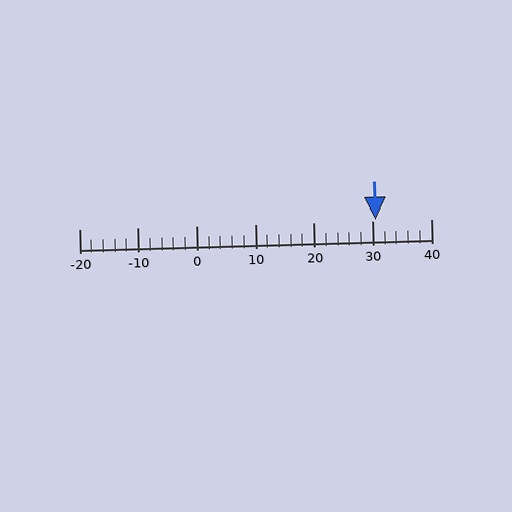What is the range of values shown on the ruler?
The ruler shows values from -20 to 40.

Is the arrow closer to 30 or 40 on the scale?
The arrow is closer to 30.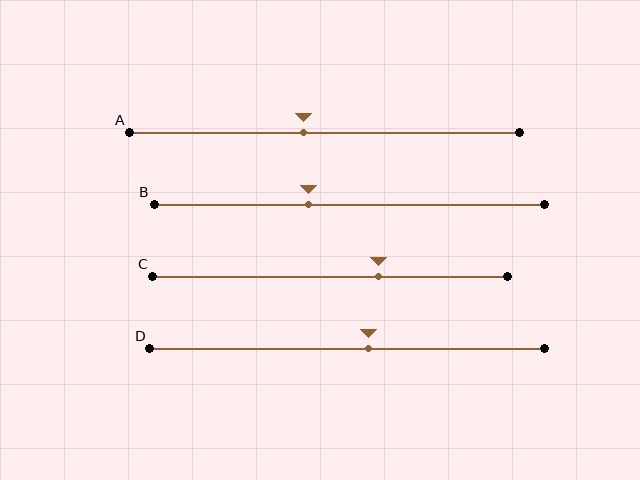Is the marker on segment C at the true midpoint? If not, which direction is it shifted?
No, the marker on segment C is shifted to the right by about 14% of the segment length.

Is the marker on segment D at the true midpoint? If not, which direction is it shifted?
No, the marker on segment D is shifted to the right by about 5% of the segment length.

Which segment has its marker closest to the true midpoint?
Segment A has its marker closest to the true midpoint.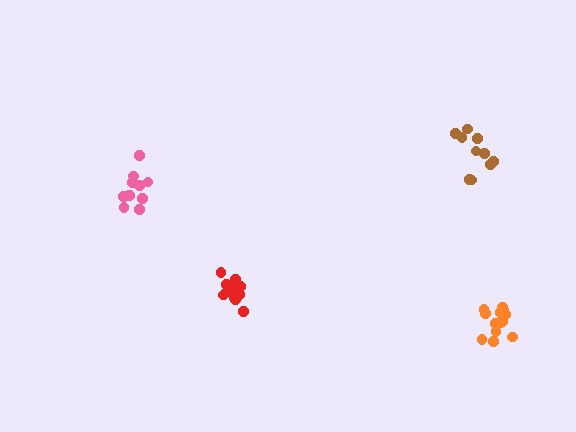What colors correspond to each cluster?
The clusters are colored: red, orange, brown, pink.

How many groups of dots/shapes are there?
There are 4 groups.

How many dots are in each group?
Group 1: 11 dots, Group 2: 14 dots, Group 3: 10 dots, Group 4: 10 dots (45 total).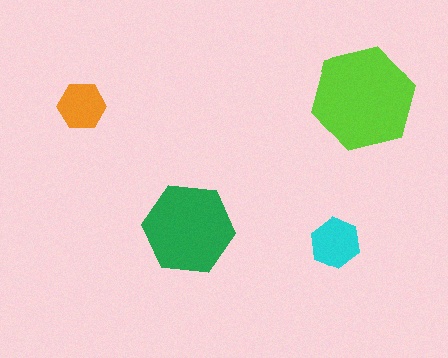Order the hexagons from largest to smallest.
the lime one, the green one, the cyan one, the orange one.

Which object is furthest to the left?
The orange hexagon is leftmost.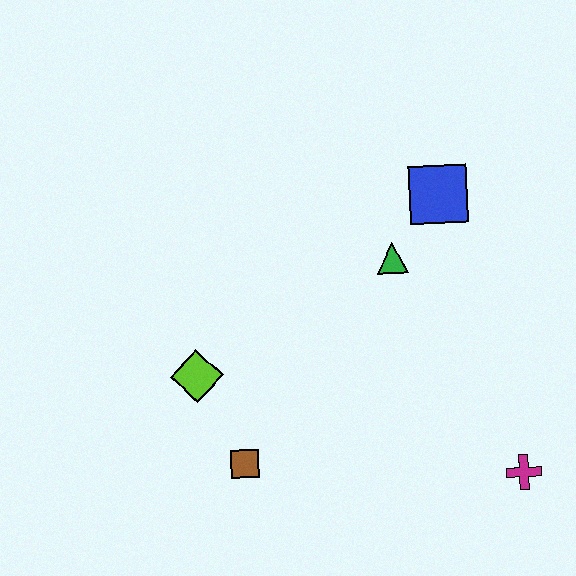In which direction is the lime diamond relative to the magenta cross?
The lime diamond is to the left of the magenta cross.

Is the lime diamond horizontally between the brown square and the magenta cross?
No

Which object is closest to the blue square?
The green triangle is closest to the blue square.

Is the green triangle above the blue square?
No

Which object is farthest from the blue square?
The brown square is farthest from the blue square.